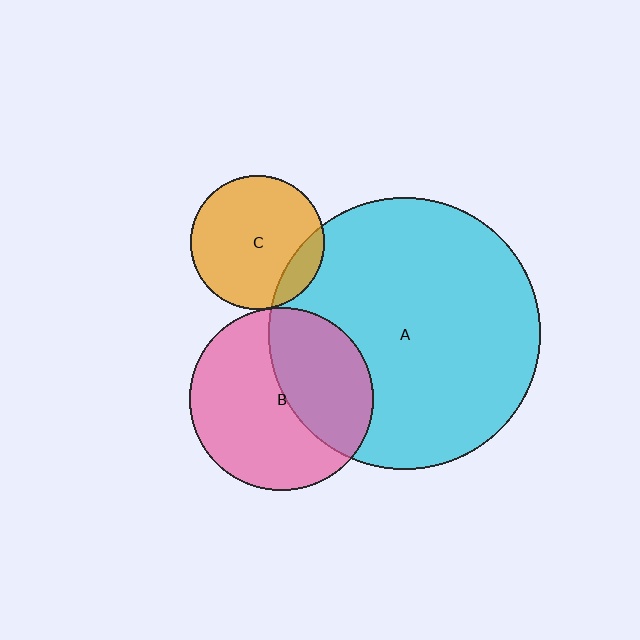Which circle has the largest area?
Circle A (cyan).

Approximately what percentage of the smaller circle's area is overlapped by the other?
Approximately 40%.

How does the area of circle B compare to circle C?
Approximately 1.9 times.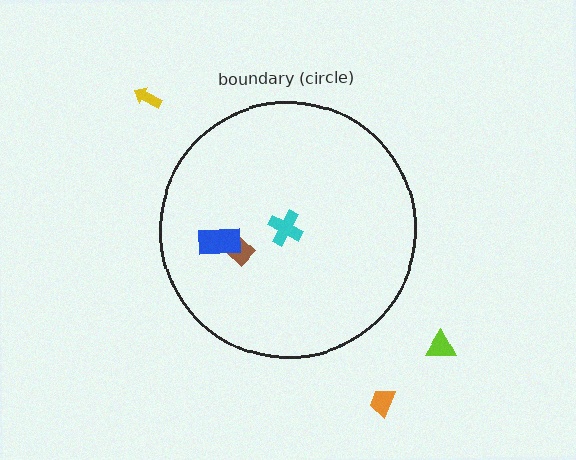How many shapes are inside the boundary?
3 inside, 3 outside.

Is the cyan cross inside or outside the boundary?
Inside.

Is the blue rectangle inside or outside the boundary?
Inside.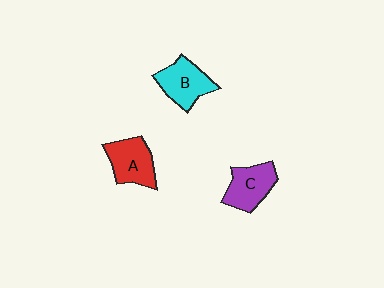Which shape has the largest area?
Shape A (red).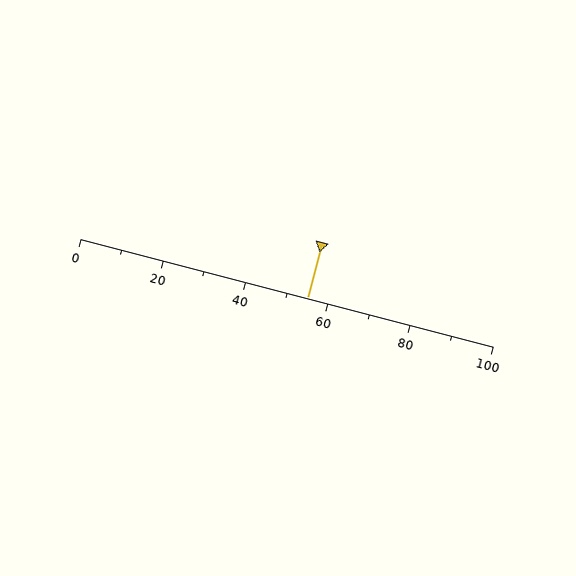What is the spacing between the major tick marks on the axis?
The major ticks are spaced 20 apart.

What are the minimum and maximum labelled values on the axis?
The axis runs from 0 to 100.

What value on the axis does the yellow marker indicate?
The marker indicates approximately 55.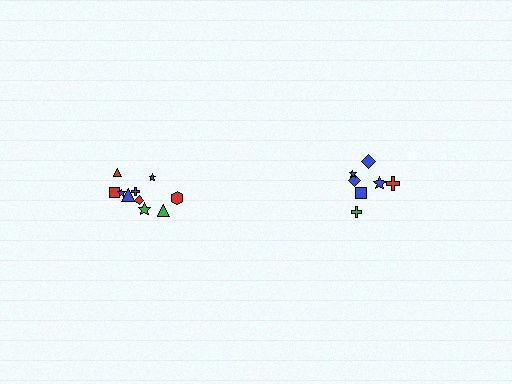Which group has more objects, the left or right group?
The left group.